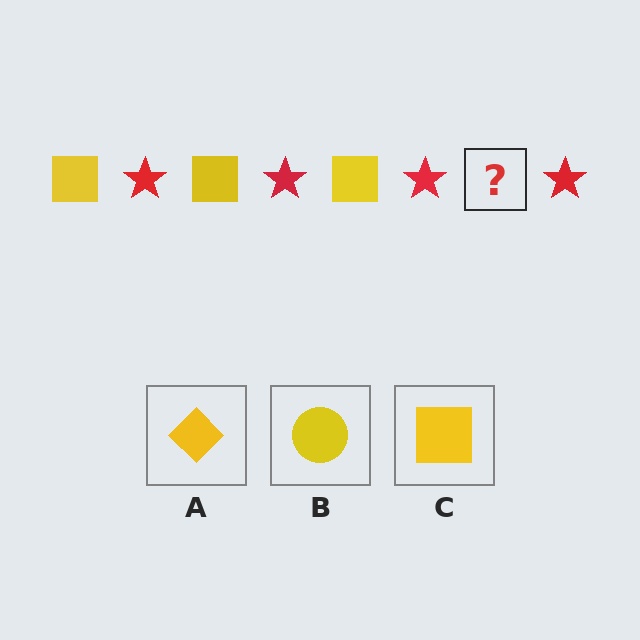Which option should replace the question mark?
Option C.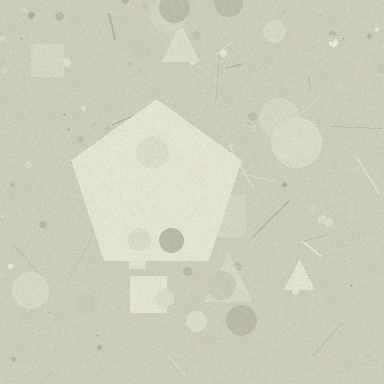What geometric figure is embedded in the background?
A pentagon is embedded in the background.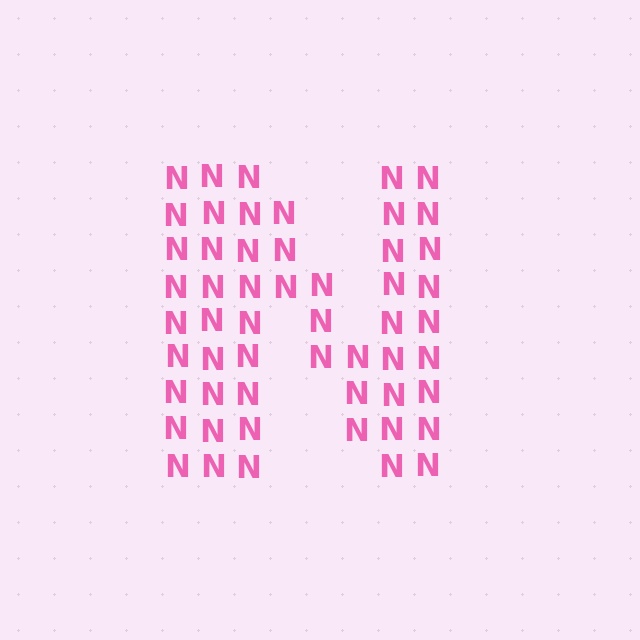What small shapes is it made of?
It is made of small letter N's.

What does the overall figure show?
The overall figure shows the letter N.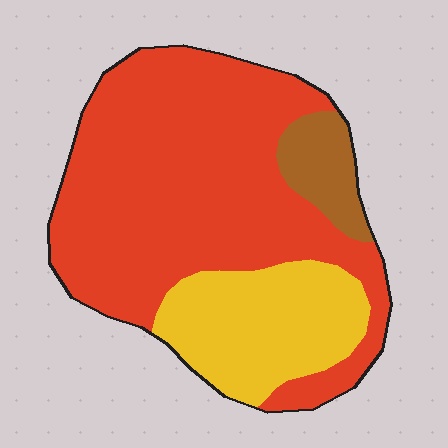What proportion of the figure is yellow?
Yellow covers 24% of the figure.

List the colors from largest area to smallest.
From largest to smallest: red, yellow, brown.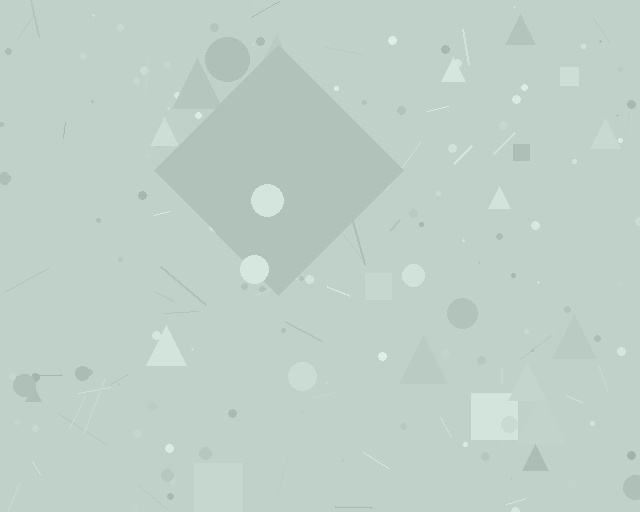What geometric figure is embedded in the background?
A diamond is embedded in the background.